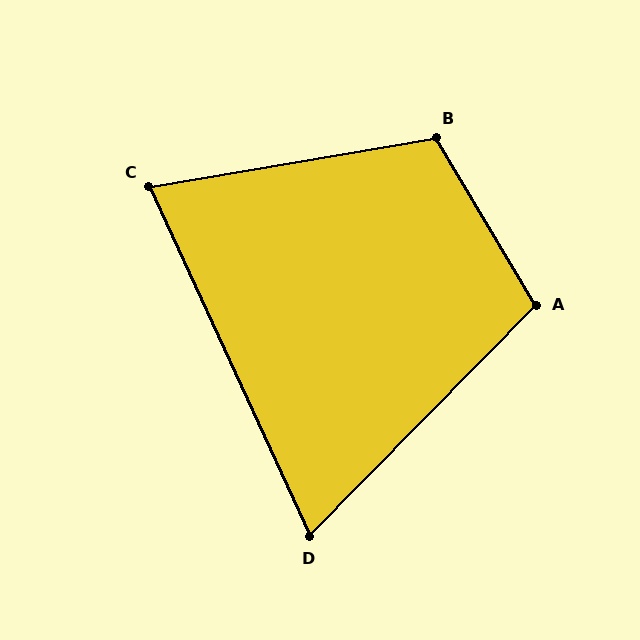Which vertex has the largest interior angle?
B, at approximately 111 degrees.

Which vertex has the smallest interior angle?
D, at approximately 69 degrees.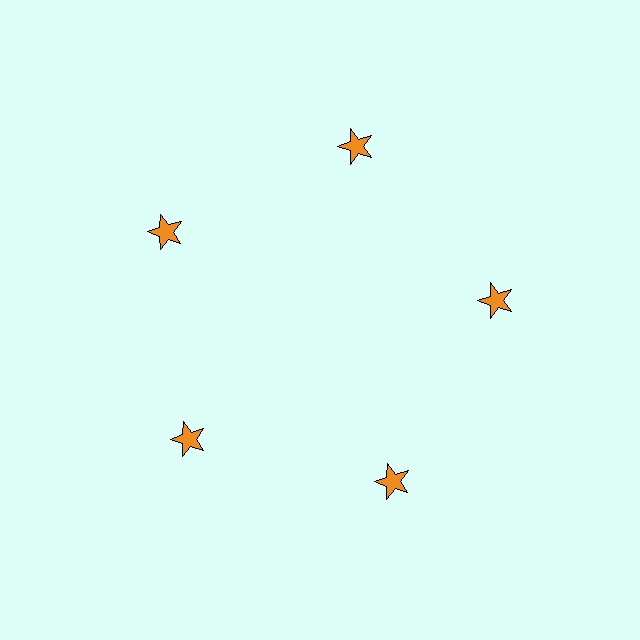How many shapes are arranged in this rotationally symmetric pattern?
There are 5 shapes, arranged in 5 groups of 1.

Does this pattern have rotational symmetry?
Yes, this pattern has 5-fold rotational symmetry. It looks the same after rotating 72 degrees around the center.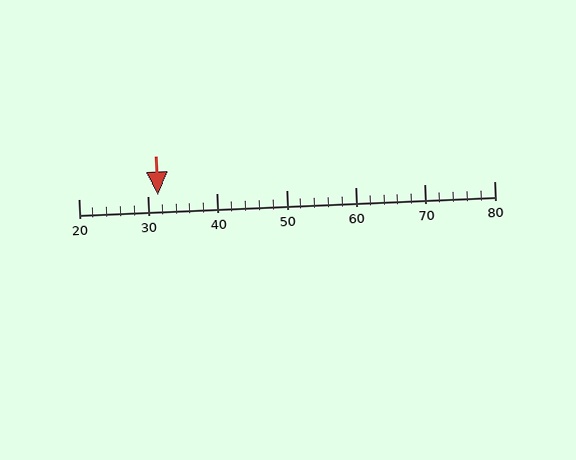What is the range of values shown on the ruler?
The ruler shows values from 20 to 80.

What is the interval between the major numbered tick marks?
The major tick marks are spaced 10 units apart.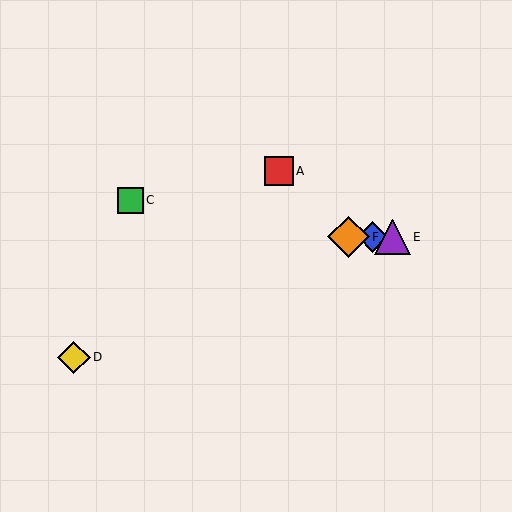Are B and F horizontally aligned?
Yes, both are at y≈237.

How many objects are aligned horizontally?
3 objects (B, E, F) are aligned horizontally.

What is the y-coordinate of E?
Object E is at y≈237.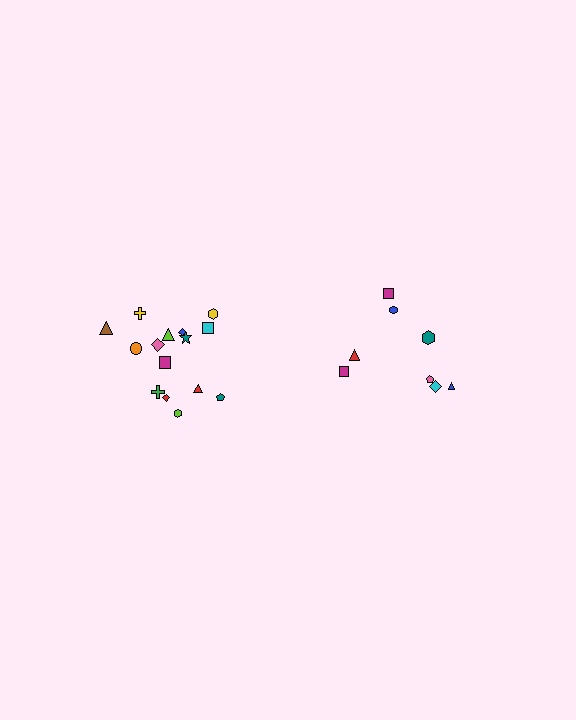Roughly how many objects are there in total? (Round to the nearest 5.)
Roughly 25 objects in total.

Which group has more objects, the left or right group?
The left group.